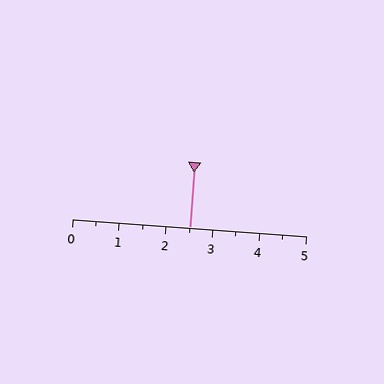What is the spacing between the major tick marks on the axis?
The major ticks are spaced 1 apart.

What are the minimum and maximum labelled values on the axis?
The axis runs from 0 to 5.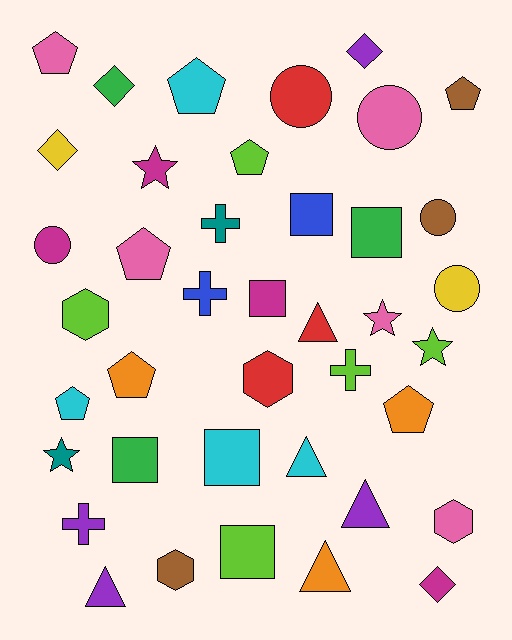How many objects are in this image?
There are 40 objects.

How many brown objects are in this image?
There are 3 brown objects.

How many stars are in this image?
There are 4 stars.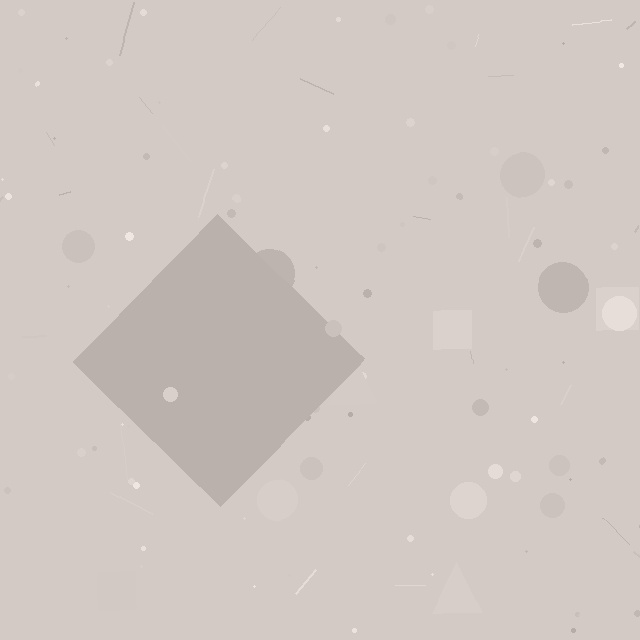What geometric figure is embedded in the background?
A diamond is embedded in the background.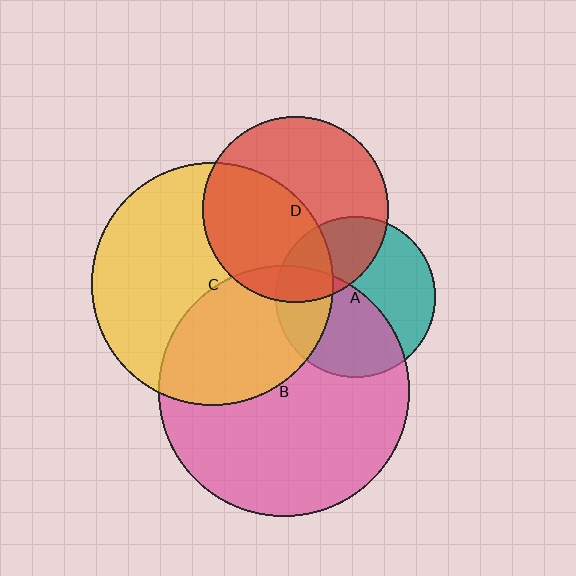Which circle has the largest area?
Circle B (pink).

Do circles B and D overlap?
Yes.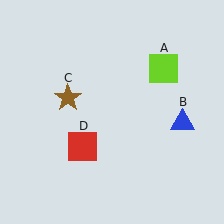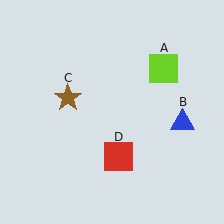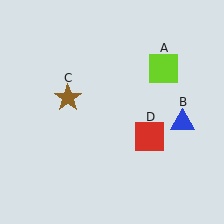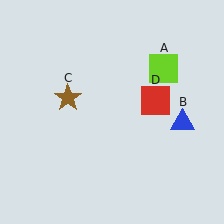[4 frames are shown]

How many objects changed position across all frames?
1 object changed position: red square (object D).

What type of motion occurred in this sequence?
The red square (object D) rotated counterclockwise around the center of the scene.